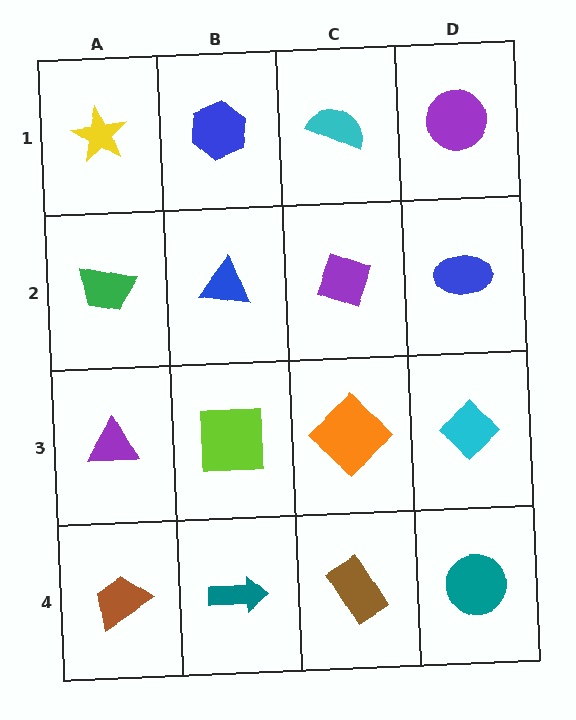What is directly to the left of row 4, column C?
A teal arrow.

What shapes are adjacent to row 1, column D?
A blue ellipse (row 2, column D), a cyan semicircle (row 1, column C).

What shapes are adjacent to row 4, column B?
A lime square (row 3, column B), a brown trapezoid (row 4, column A), a brown rectangle (row 4, column C).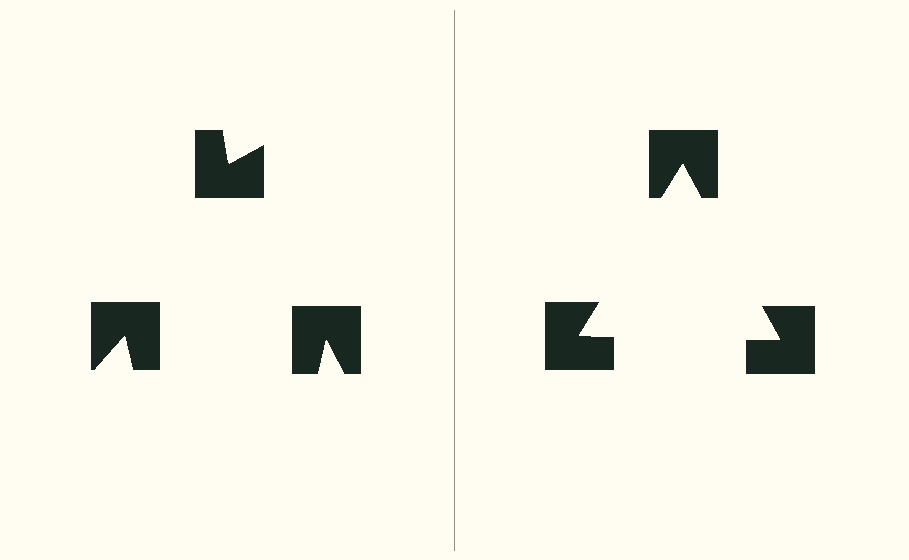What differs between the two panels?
The notched squares are positioned identically on both sides; only the wedge orientations differ. On the right they align to a triangle; on the left they are misaligned.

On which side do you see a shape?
An illusory triangle appears on the right side. On the left side the wedge cuts are rotated, so no coherent shape forms.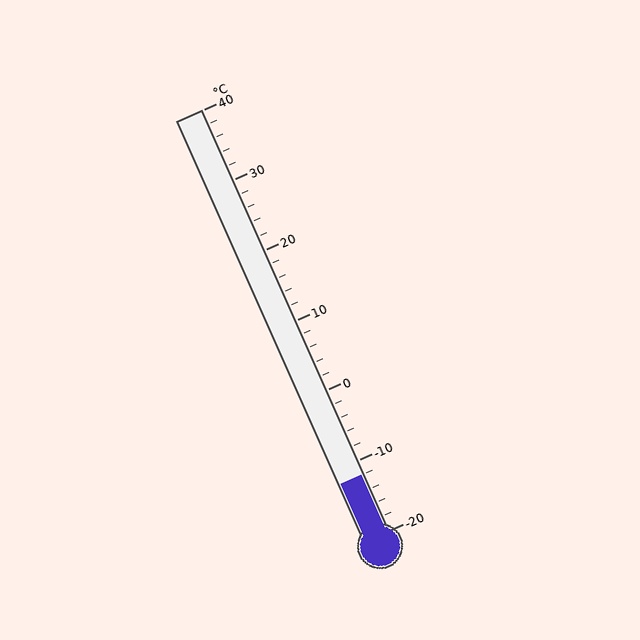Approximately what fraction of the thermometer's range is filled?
The thermometer is filled to approximately 15% of its range.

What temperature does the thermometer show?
The thermometer shows approximately -12°C.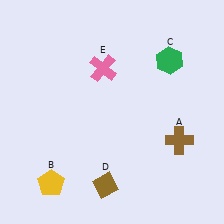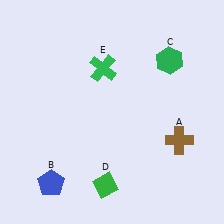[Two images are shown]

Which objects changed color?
B changed from yellow to blue. D changed from brown to green. E changed from pink to green.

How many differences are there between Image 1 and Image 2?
There are 3 differences between the two images.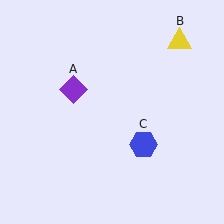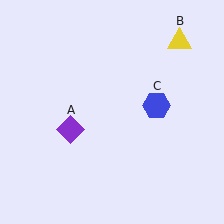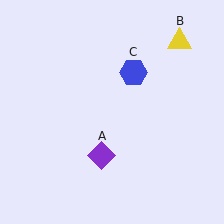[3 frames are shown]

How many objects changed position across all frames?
2 objects changed position: purple diamond (object A), blue hexagon (object C).